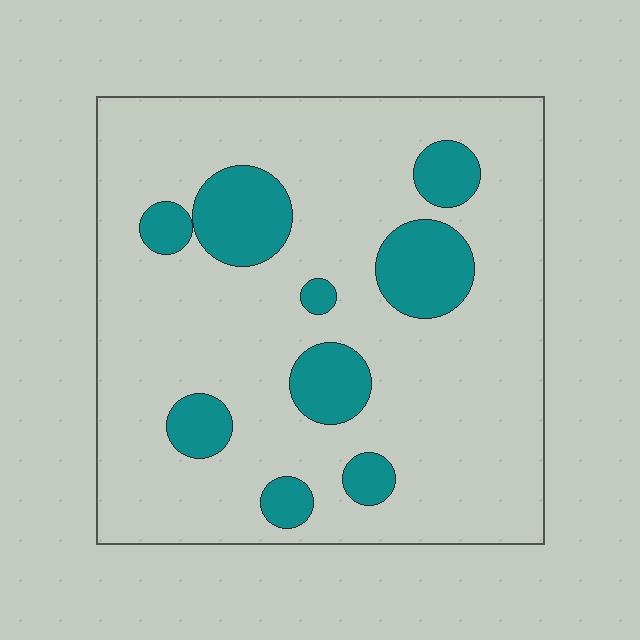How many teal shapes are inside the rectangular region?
9.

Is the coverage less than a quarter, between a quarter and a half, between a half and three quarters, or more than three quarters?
Less than a quarter.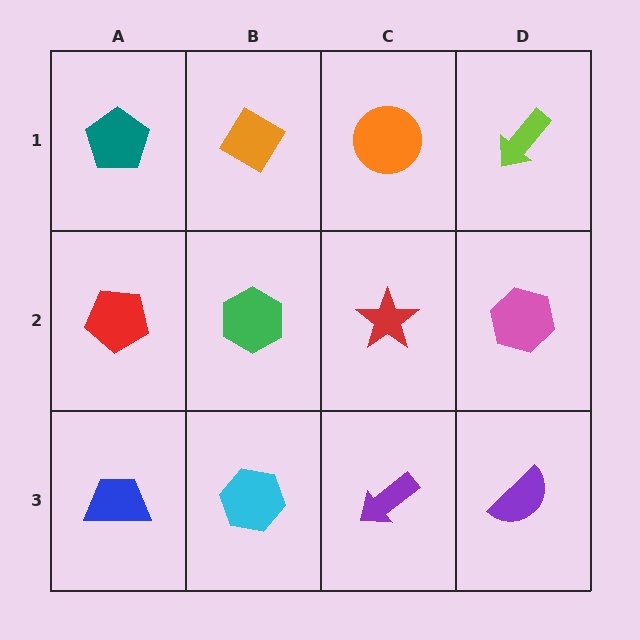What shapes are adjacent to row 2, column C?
An orange circle (row 1, column C), a purple arrow (row 3, column C), a green hexagon (row 2, column B), a pink hexagon (row 2, column D).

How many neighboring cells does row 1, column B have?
3.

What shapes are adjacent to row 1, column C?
A red star (row 2, column C), an orange diamond (row 1, column B), a lime arrow (row 1, column D).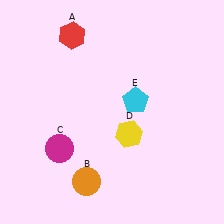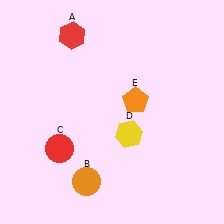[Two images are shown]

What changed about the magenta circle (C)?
In Image 1, C is magenta. In Image 2, it changed to red.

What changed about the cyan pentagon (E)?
In Image 1, E is cyan. In Image 2, it changed to orange.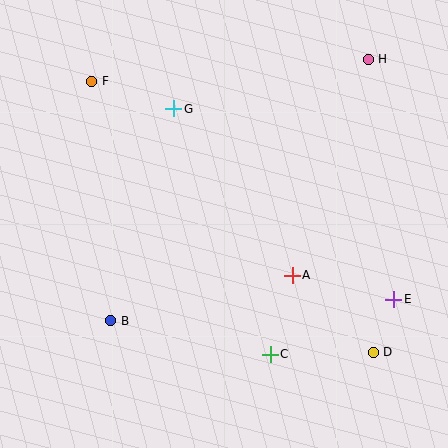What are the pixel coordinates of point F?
Point F is at (92, 81).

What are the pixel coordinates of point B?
Point B is at (111, 321).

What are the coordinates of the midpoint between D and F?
The midpoint between D and F is at (233, 217).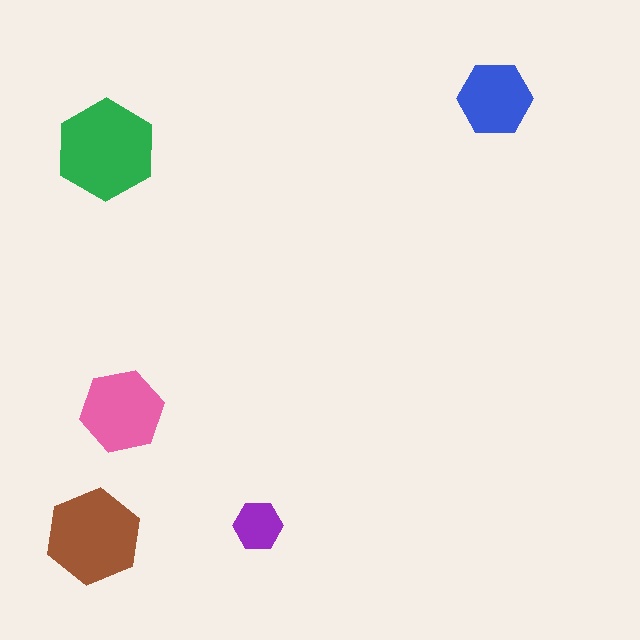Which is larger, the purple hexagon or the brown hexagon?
The brown one.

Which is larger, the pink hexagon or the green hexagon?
The green one.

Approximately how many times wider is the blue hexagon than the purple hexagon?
About 1.5 times wider.